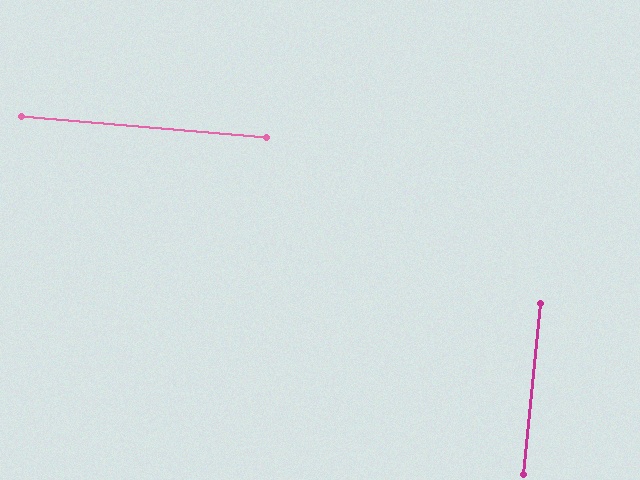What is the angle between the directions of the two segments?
Approximately 90 degrees.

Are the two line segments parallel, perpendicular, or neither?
Perpendicular — they meet at approximately 90°.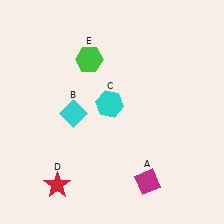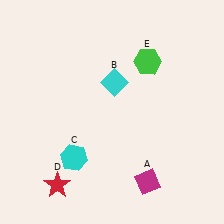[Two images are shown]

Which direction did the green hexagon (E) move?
The green hexagon (E) moved right.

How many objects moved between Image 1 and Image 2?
3 objects moved between the two images.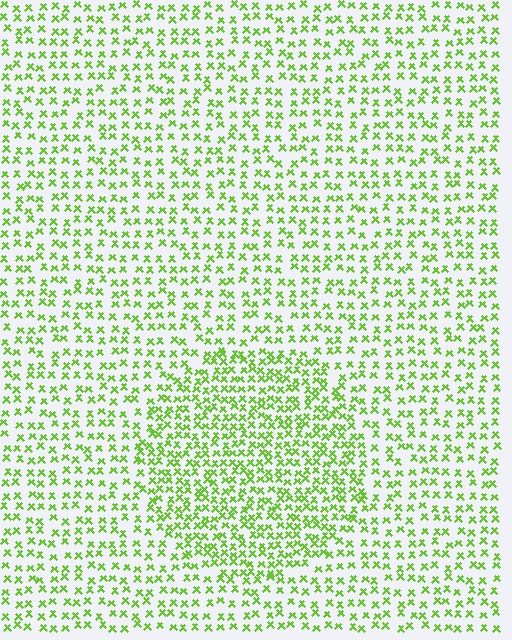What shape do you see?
I see a circle.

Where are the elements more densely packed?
The elements are more densely packed inside the circle boundary.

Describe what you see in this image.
The image contains small lime elements arranged at two different densities. A circle-shaped region is visible where the elements are more densely packed than the surrounding area.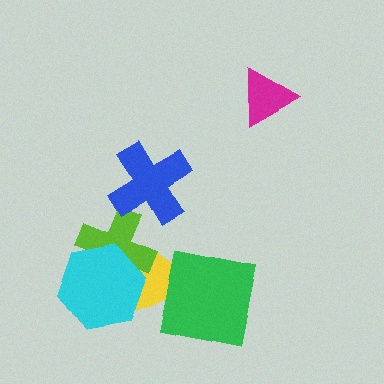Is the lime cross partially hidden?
Yes, it is partially covered by another shape.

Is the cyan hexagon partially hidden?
No, no other shape covers it.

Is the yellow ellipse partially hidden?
Yes, it is partially covered by another shape.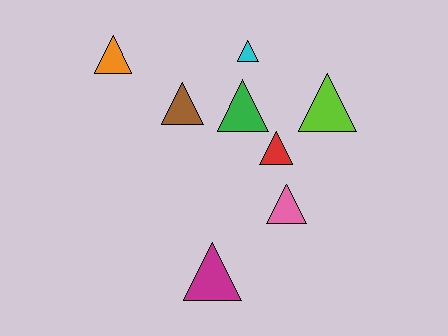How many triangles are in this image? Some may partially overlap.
There are 8 triangles.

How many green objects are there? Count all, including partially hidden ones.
There is 1 green object.